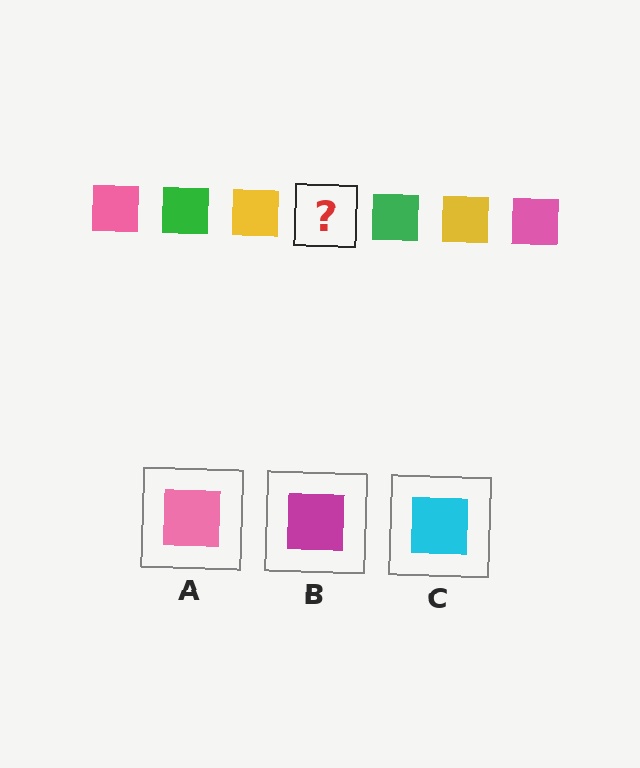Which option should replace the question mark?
Option A.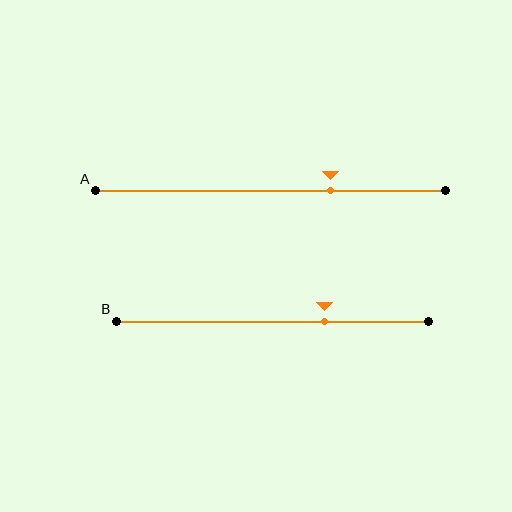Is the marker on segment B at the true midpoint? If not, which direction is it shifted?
No, the marker on segment B is shifted to the right by about 17% of the segment length.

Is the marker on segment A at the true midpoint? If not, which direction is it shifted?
No, the marker on segment A is shifted to the right by about 17% of the segment length.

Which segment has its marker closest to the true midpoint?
Segment B has its marker closest to the true midpoint.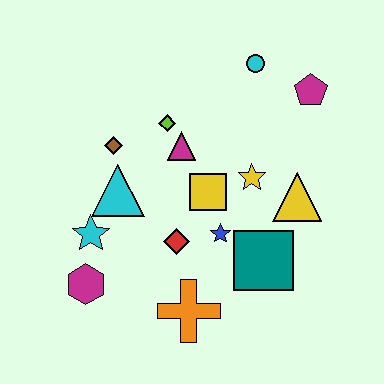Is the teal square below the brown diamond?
Yes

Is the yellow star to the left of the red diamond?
No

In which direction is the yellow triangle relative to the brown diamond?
The yellow triangle is to the right of the brown diamond.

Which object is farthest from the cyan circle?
The magenta hexagon is farthest from the cyan circle.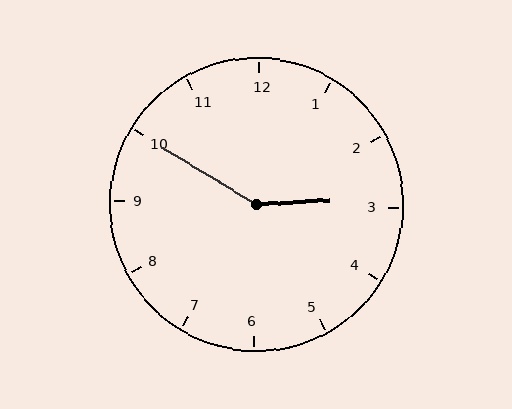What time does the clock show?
2:50.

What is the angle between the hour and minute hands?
Approximately 145 degrees.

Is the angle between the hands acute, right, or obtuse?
It is obtuse.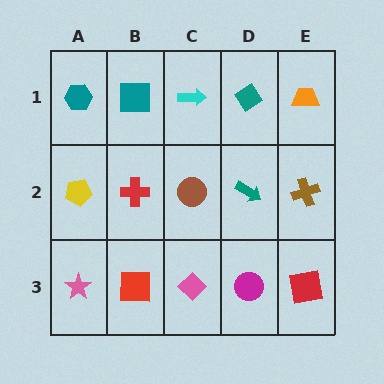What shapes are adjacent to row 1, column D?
A teal arrow (row 2, column D), a cyan arrow (row 1, column C), an orange trapezoid (row 1, column E).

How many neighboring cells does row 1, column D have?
3.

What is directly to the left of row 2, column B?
A yellow pentagon.